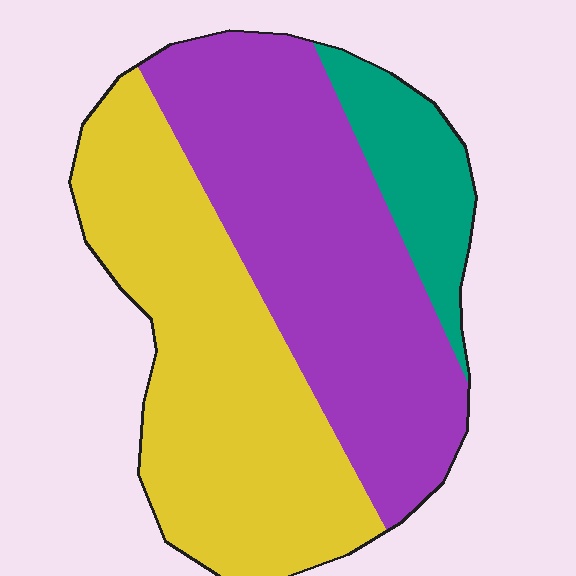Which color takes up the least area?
Teal, at roughly 10%.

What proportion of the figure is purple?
Purple takes up between a quarter and a half of the figure.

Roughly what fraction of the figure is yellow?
Yellow takes up between a quarter and a half of the figure.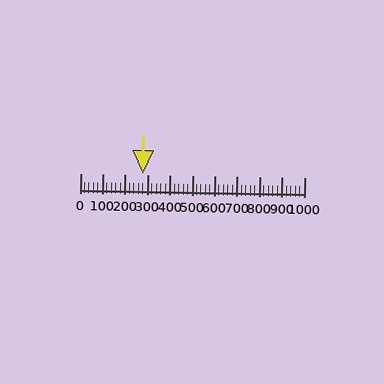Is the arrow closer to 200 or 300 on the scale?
The arrow is closer to 300.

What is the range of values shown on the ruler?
The ruler shows values from 0 to 1000.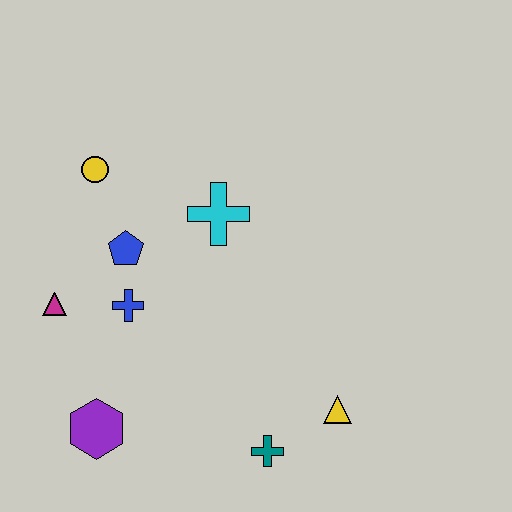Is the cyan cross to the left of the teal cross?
Yes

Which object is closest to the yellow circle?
The blue pentagon is closest to the yellow circle.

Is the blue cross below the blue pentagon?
Yes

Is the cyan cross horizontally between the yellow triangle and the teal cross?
No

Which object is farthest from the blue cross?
The yellow triangle is farthest from the blue cross.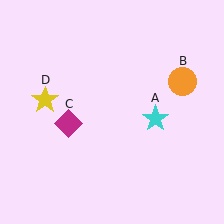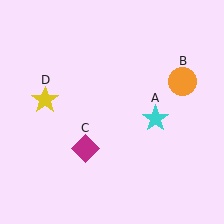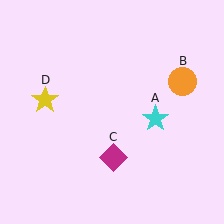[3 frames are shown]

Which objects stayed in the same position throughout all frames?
Cyan star (object A) and orange circle (object B) and yellow star (object D) remained stationary.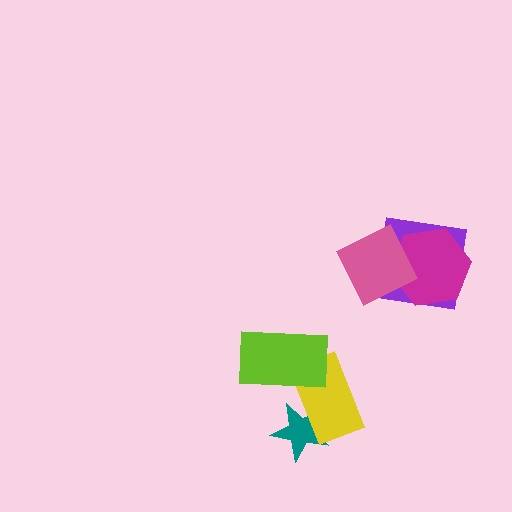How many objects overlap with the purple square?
2 objects overlap with the purple square.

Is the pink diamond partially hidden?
No, no other shape covers it.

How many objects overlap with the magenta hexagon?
2 objects overlap with the magenta hexagon.